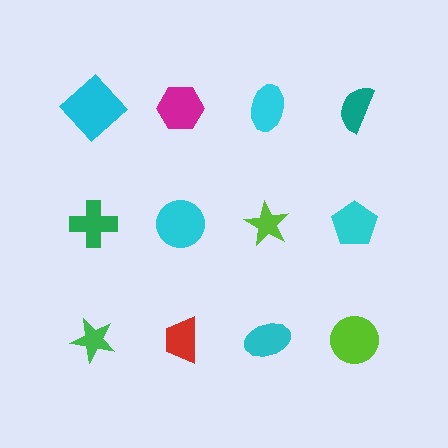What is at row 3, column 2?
A red trapezoid.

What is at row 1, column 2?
A magenta hexagon.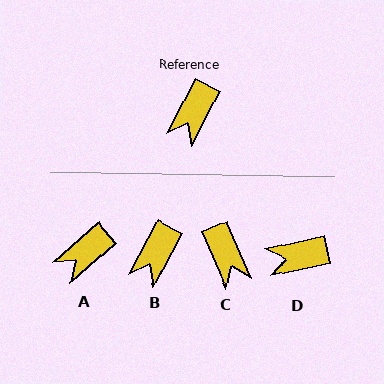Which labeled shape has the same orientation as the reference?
B.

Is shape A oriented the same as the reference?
No, it is off by about 21 degrees.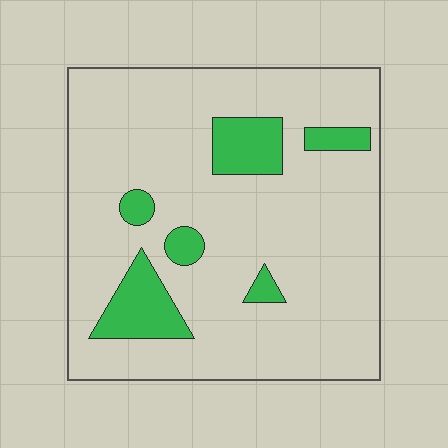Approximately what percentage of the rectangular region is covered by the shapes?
Approximately 15%.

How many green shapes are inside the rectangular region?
6.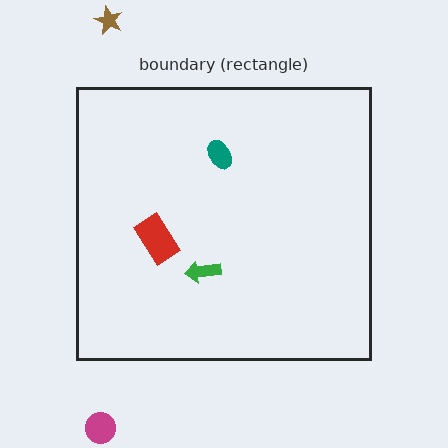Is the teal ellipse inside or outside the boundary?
Inside.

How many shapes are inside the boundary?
3 inside, 2 outside.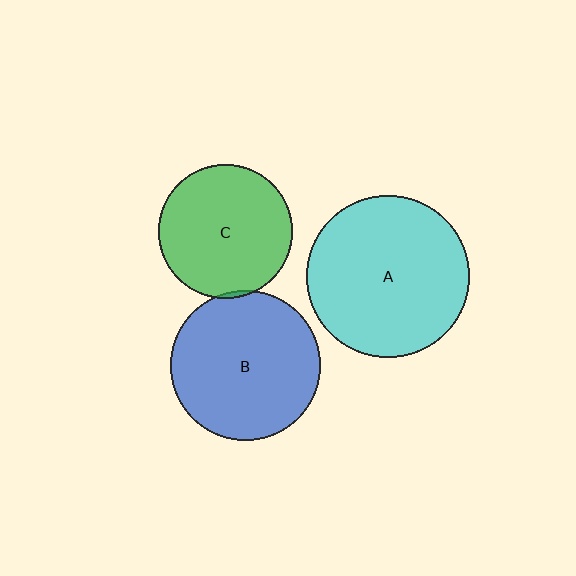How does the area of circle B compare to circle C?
Approximately 1.2 times.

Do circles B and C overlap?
Yes.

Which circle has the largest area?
Circle A (cyan).